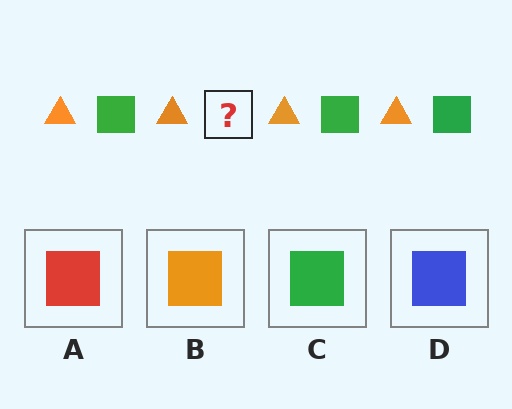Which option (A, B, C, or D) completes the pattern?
C.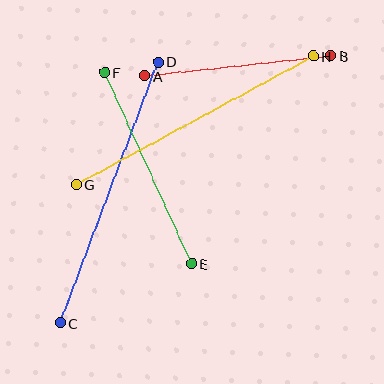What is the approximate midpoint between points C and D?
The midpoint is at approximately (109, 192) pixels.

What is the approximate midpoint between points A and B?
The midpoint is at approximately (238, 66) pixels.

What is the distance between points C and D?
The distance is approximately 279 pixels.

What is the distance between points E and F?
The distance is approximately 211 pixels.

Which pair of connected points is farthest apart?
Points C and D are farthest apart.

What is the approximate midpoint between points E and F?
The midpoint is at approximately (148, 168) pixels.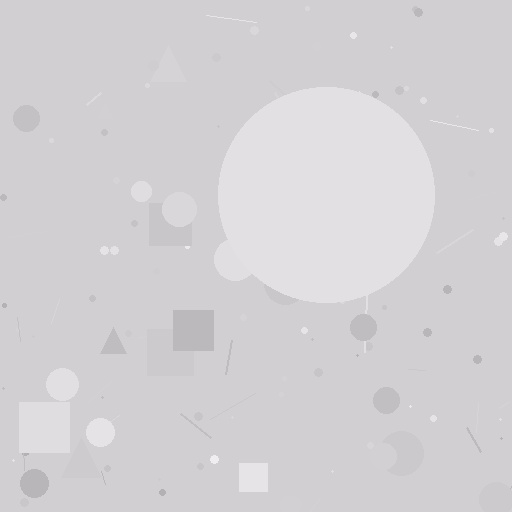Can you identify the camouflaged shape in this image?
The camouflaged shape is a circle.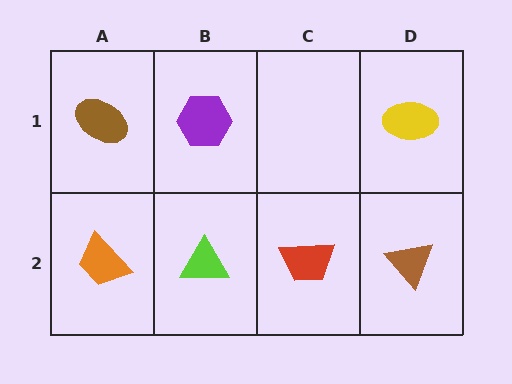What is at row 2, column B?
A lime triangle.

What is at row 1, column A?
A brown ellipse.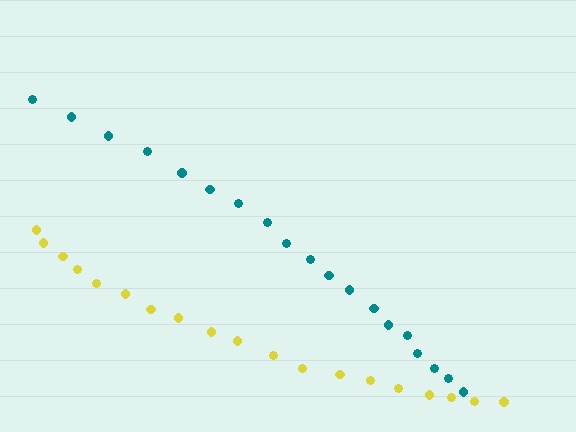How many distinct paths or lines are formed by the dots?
There are 2 distinct paths.